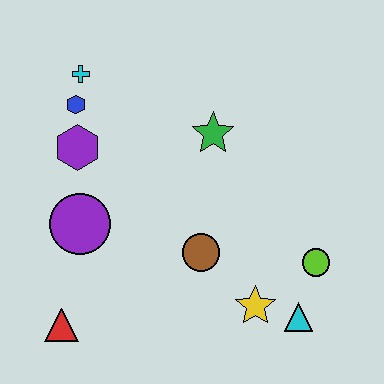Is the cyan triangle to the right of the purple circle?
Yes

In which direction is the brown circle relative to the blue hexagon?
The brown circle is below the blue hexagon.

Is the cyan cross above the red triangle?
Yes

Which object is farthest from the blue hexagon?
The cyan triangle is farthest from the blue hexagon.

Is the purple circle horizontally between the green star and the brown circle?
No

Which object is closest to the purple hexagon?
The blue hexagon is closest to the purple hexagon.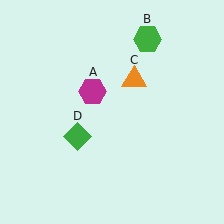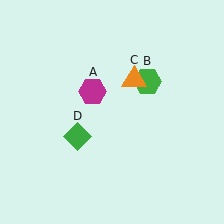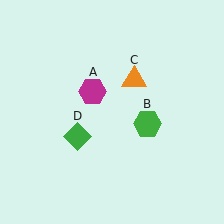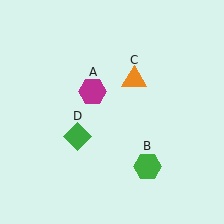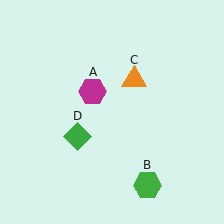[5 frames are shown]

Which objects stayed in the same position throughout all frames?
Magenta hexagon (object A) and orange triangle (object C) and green diamond (object D) remained stationary.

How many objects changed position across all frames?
1 object changed position: green hexagon (object B).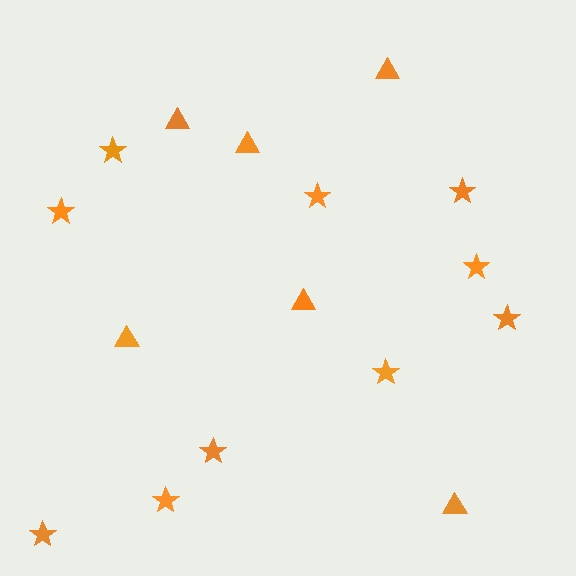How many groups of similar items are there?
There are 2 groups: one group of stars (10) and one group of triangles (6).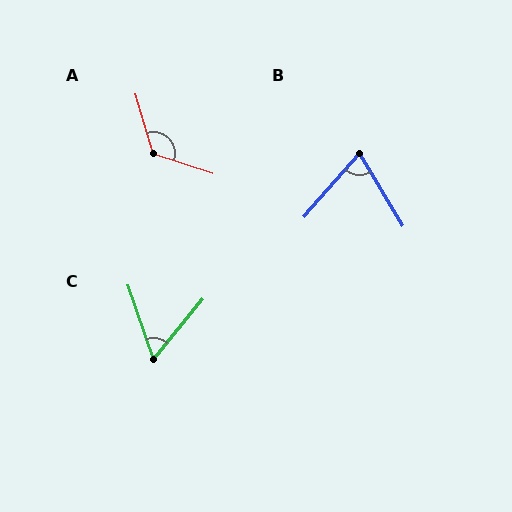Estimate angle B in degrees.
Approximately 73 degrees.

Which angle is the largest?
A, at approximately 124 degrees.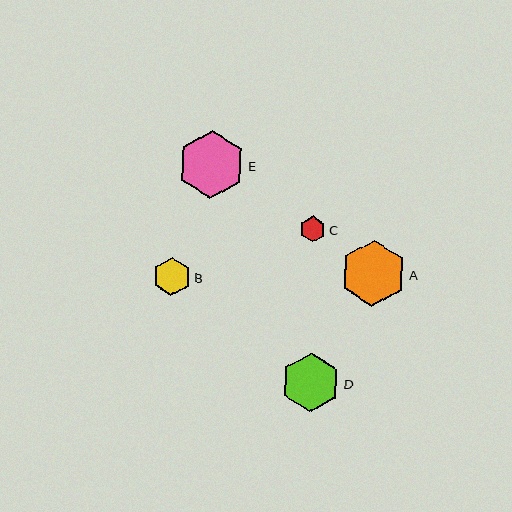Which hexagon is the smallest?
Hexagon C is the smallest with a size of approximately 26 pixels.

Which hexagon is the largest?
Hexagon E is the largest with a size of approximately 67 pixels.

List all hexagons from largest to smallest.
From largest to smallest: E, A, D, B, C.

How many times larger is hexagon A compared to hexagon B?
Hexagon A is approximately 1.7 times the size of hexagon B.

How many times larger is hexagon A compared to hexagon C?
Hexagon A is approximately 2.5 times the size of hexagon C.